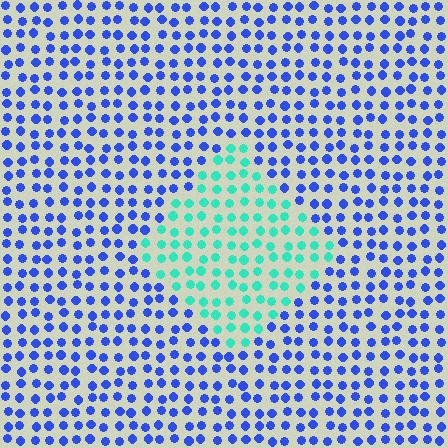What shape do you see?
I see a diamond.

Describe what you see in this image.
The image is filled with small blue elements in a uniform arrangement. A diamond-shaped region is visible where the elements are tinted to a slightly different hue, forming a subtle color boundary.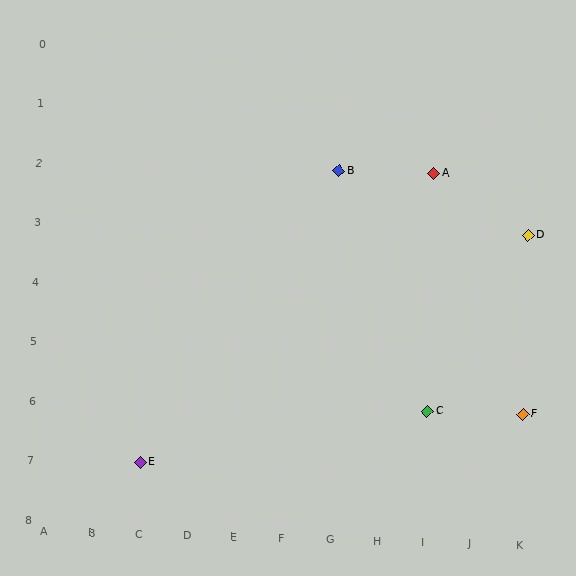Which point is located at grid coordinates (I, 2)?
Point A is at (I, 2).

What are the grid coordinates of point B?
Point B is at grid coordinates (G, 2).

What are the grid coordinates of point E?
Point E is at grid coordinates (C, 7).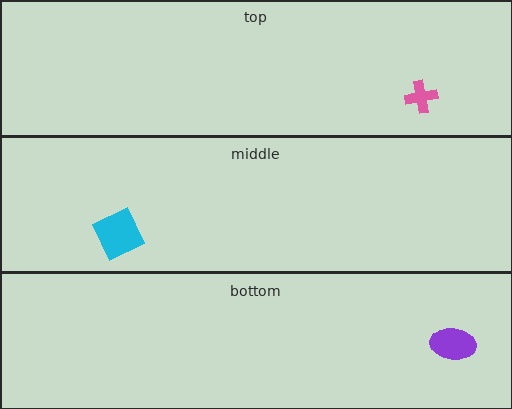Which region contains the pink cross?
The top region.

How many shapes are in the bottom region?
1.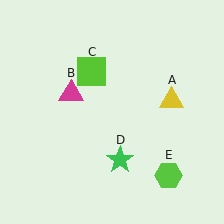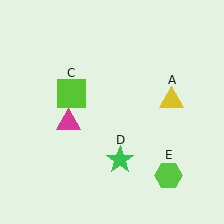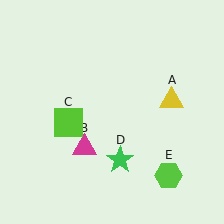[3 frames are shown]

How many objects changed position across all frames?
2 objects changed position: magenta triangle (object B), lime square (object C).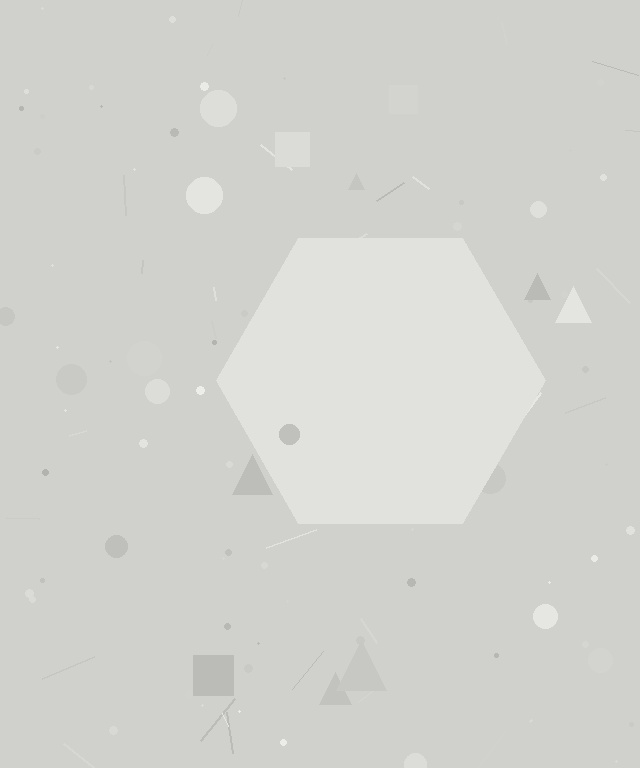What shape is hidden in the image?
A hexagon is hidden in the image.